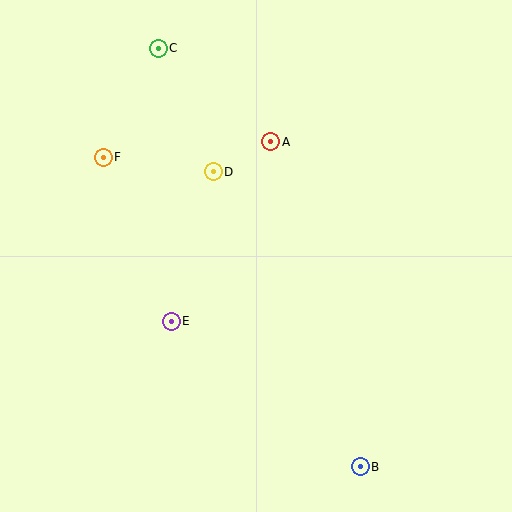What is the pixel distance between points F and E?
The distance between F and E is 178 pixels.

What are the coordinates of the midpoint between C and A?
The midpoint between C and A is at (214, 95).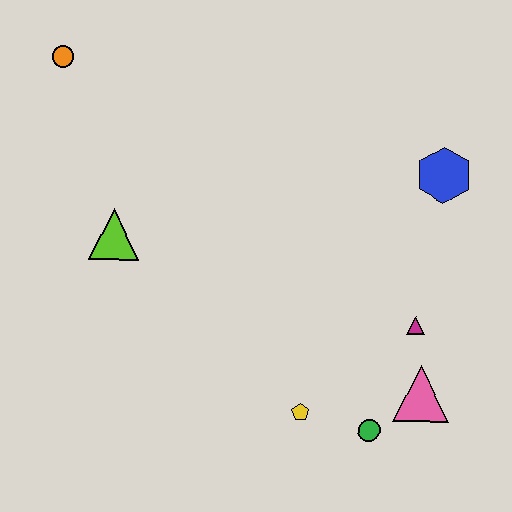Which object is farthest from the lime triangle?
The pink triangle is farthest from the lime triangle.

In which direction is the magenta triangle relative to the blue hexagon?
The magenta triangle is below the blue hexagon.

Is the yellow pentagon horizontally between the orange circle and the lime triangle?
No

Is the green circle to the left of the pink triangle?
Yes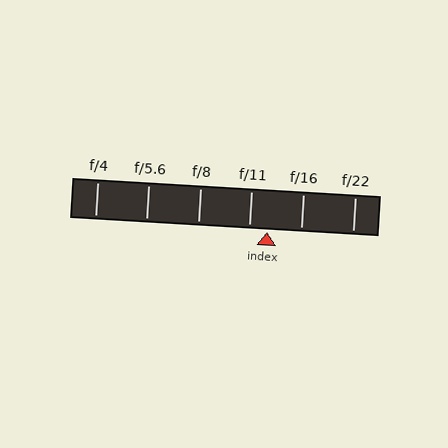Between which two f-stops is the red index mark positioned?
The index mark is between f/11 and f/16.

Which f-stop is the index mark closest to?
The index mark is closest to f/11.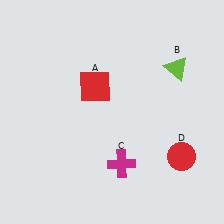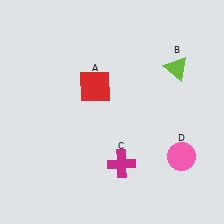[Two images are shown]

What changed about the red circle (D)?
In Image 1, D is red. In Image 2, it changed to pink.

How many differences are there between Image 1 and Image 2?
There is 1 difference between the two images.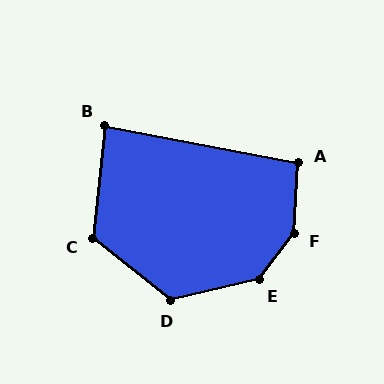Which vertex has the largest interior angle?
F, at approximately 146 degrees.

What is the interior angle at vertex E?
Approximately 140 degrees (obtuse).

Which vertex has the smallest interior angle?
B, at approximately 85 degrees.